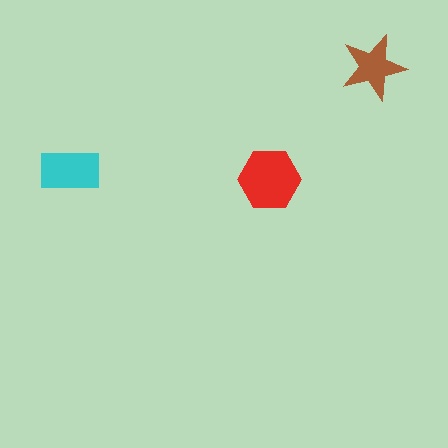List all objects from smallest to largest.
The brown star, the cyan rectangle, the red hexagon.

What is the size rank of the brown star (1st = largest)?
3rd.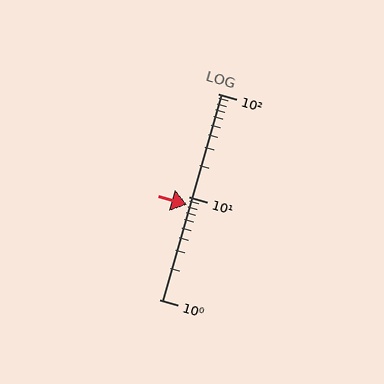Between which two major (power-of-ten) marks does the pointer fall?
The pointer is between 1 and 10.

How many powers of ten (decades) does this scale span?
The scale spans 2 decades, from 1 to 100.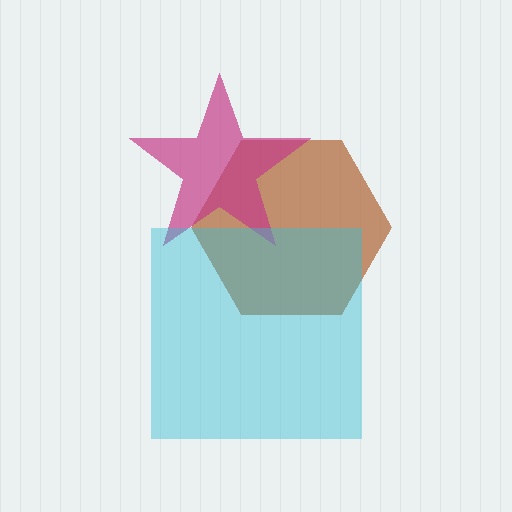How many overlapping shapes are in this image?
There are 3 overlapping shapes in the image.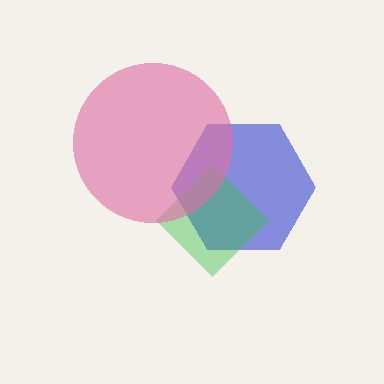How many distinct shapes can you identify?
There are 3 distinct shapes: a blue hexagon, a green diamond, a pink circle.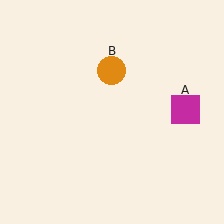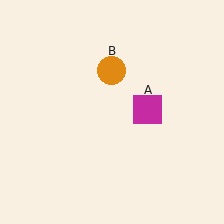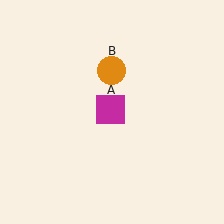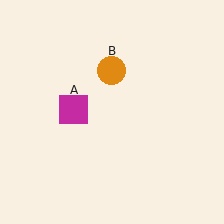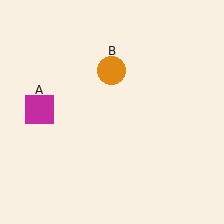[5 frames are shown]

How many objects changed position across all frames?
1 object changed position: magenta square (object A).